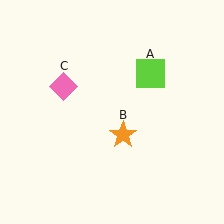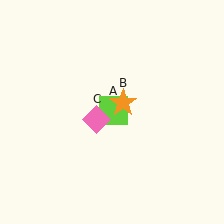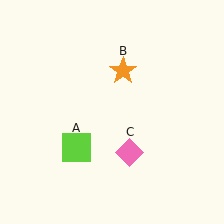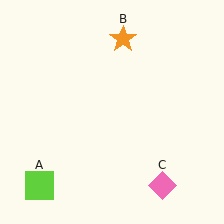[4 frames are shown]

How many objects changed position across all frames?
3 objects changed position: lime square (object A), orange star (object B), pink diamond (object C).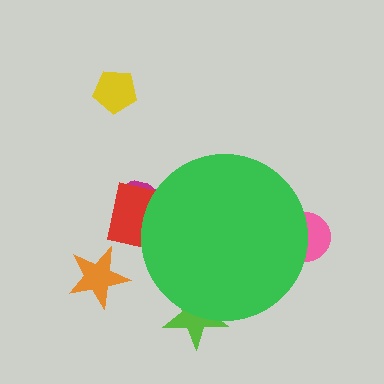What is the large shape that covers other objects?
A green circle.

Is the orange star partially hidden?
No, the orange star is fully visible.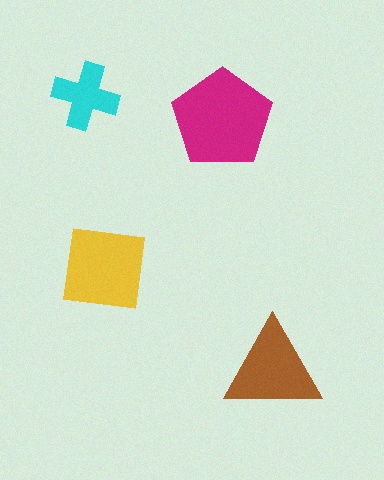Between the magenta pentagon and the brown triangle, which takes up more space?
The magenta pentagon.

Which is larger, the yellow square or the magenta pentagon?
The magenta pentagon.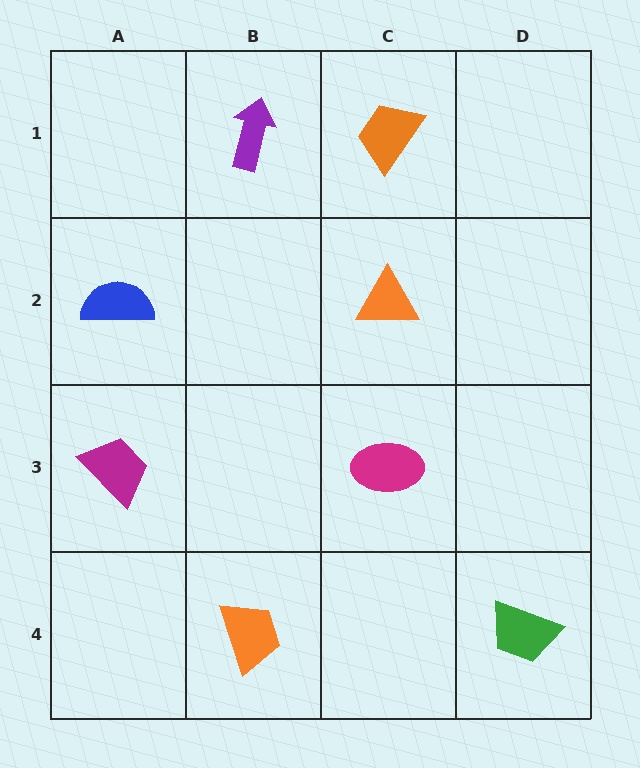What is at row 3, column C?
A magenta ellipse.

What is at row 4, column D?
A green trapezoid.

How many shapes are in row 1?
2 shapes.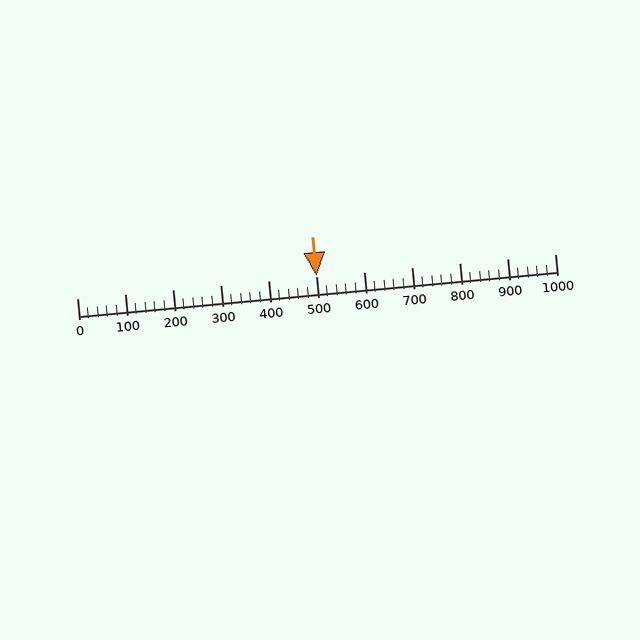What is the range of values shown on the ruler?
The ruler shows values from 0 to 1000.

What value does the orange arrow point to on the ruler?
The orange arrow points to approximately 500.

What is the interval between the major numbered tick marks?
The major tick marks are spaced 100 units apart.